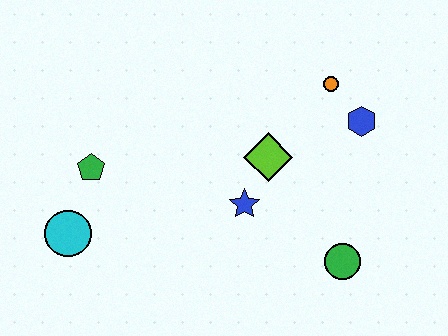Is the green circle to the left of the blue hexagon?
Yes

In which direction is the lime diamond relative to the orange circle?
The lime diamond is below the orange circle.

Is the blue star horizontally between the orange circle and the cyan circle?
Yes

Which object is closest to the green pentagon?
The cyan circle is closest to the green pentagon.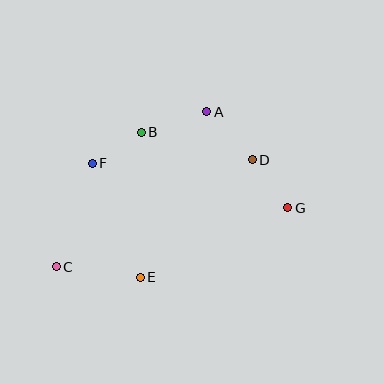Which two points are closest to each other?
Points B and F are closest to each other.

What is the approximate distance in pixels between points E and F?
The distance between E and F is approximately 123 pixels.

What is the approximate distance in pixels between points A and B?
The distance between A and B is approximately 68 pixels.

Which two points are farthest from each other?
Points C and G are farthest from each other.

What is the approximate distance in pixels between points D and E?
The distance between D and E is approximately 162 pixels.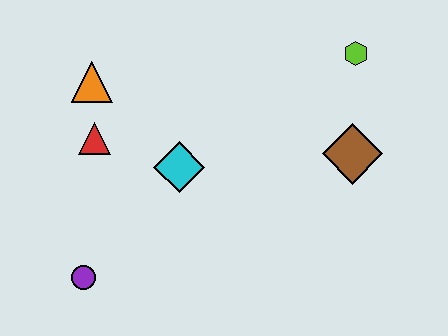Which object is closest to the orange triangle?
The red triangle is closest to the orange triangle.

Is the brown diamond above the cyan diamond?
Yes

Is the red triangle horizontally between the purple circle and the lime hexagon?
Yes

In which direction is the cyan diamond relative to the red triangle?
The cyan diamond is to the right of the red triangle.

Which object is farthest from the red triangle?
The lime hexagon is farthest from the red triangle.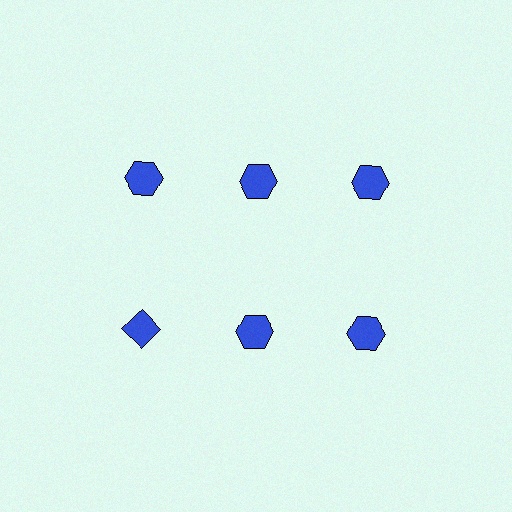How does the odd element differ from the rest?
It has a different shape: diamond instead of hexagon.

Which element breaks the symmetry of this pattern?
The blue diamond in the second row, leftmost column breaks the symmetry. All other shapes are blue hexagons.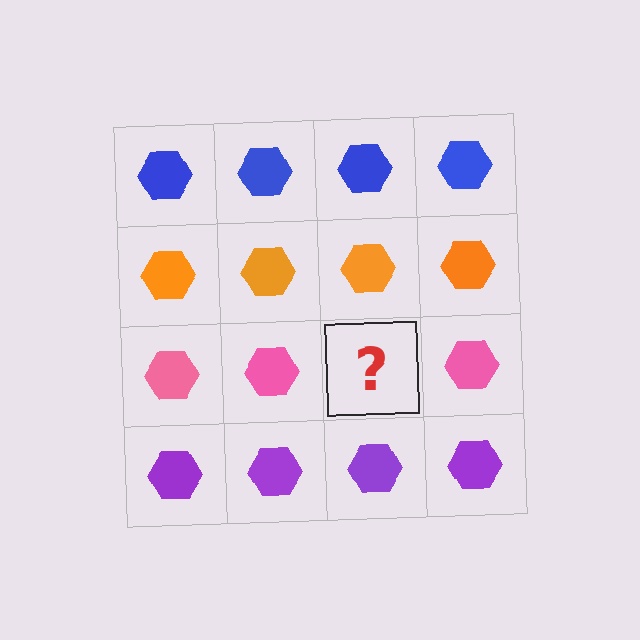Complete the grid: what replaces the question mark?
The question mark should be replaced with a pink hexagon.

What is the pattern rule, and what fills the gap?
The rule is that each row has a consistent color. The gap should be filled with a pink hexagon.